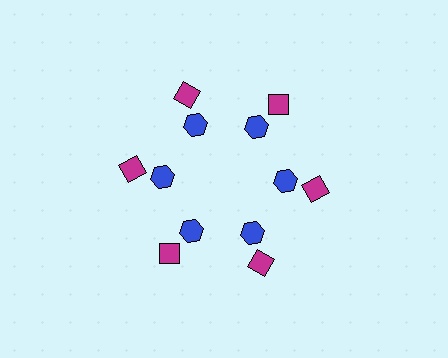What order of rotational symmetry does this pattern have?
This pattern has 6-fold rotational symmetry.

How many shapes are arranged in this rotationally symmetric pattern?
There are 12 shapes, arranged in 6 groups of 2.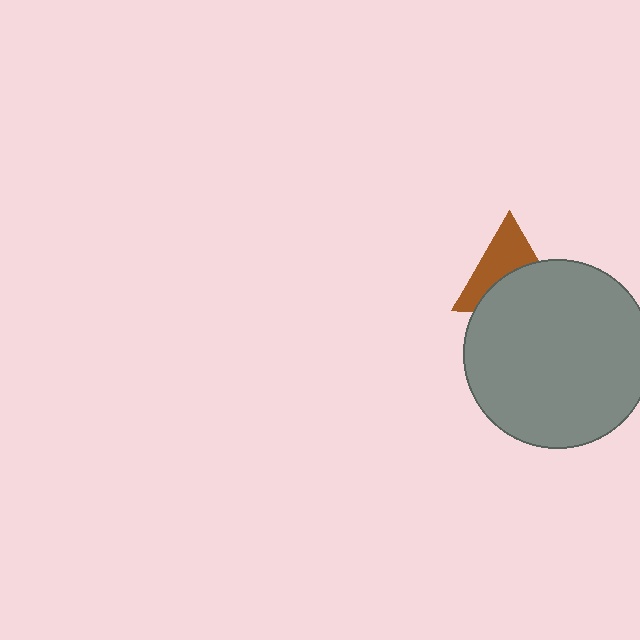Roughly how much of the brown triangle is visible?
About half of it is visible (roughly 50%).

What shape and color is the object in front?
The object in front is a gray circle.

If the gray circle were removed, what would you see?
You would see the complete brown triangle.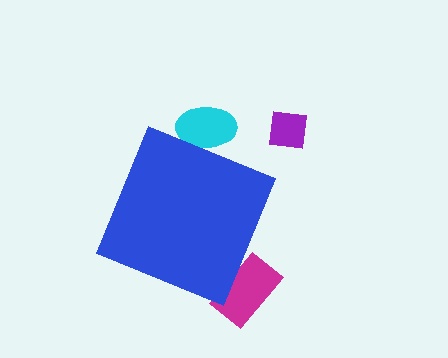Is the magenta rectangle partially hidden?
Yes, the magenta rectangle is partially hidden behind the blue diamond.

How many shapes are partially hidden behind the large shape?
2 shapes are partially hidden.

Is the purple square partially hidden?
No, the purple square is fully visible.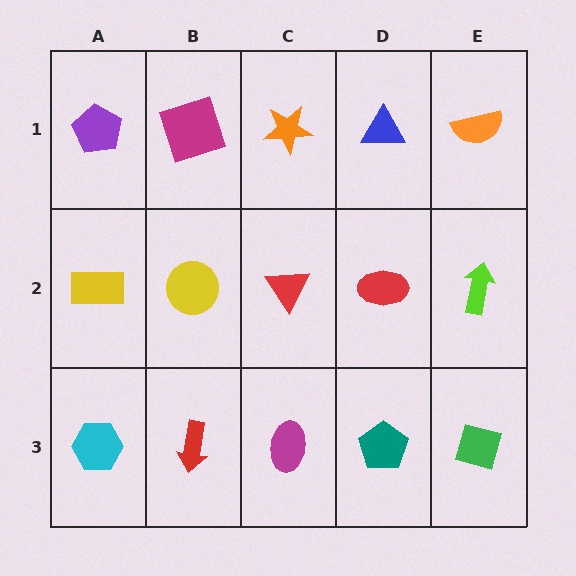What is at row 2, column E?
A lime arrow.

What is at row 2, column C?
A red triangle.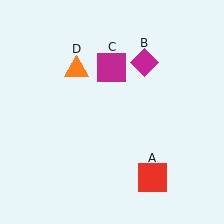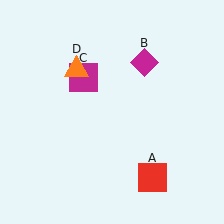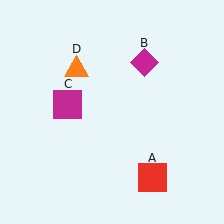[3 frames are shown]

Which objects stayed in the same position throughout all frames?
Red square (object A) and magenta diamond (object B) and orange triangle (object D) remained stationary.